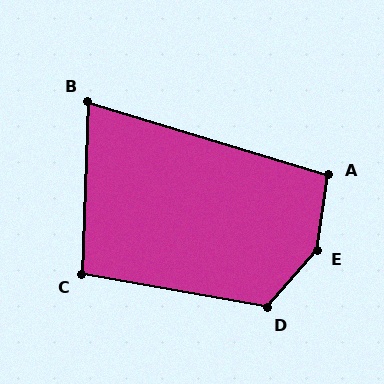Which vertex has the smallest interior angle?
B, at approximately 75 degrees.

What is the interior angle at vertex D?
Approximately 121 degrees (obtuse).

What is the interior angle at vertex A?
Approximately 98 degrees (obtuse).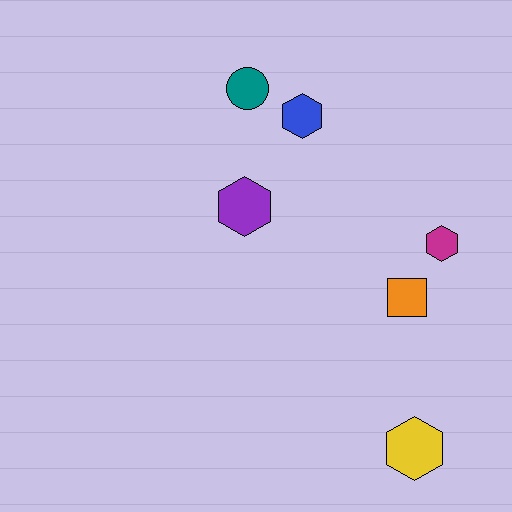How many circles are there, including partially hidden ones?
There is 1 circle.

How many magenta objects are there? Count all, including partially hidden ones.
There is 1 magenta object.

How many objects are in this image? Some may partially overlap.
There are 6 objects.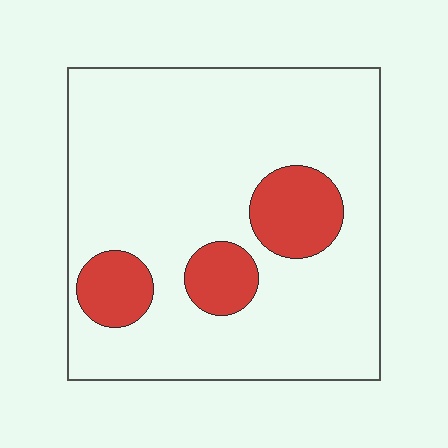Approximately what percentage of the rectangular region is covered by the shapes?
Approximately 15%.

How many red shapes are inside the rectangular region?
3.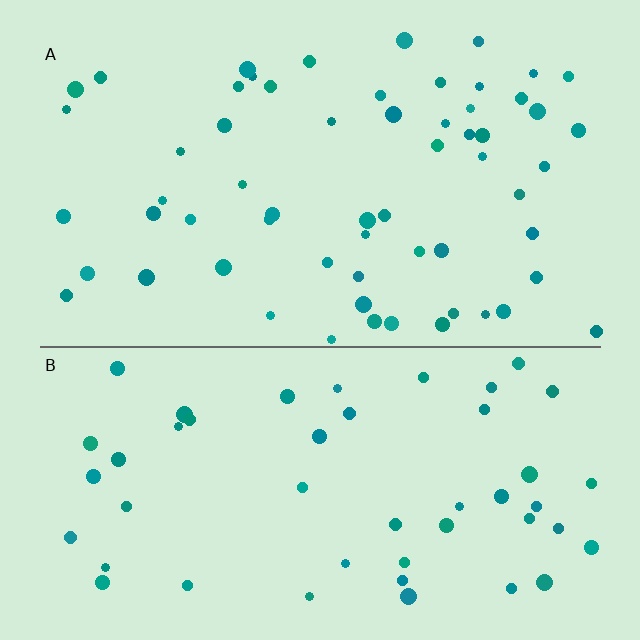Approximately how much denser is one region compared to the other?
Approximately 1.3× — region A over region B.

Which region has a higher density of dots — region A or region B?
A (the top).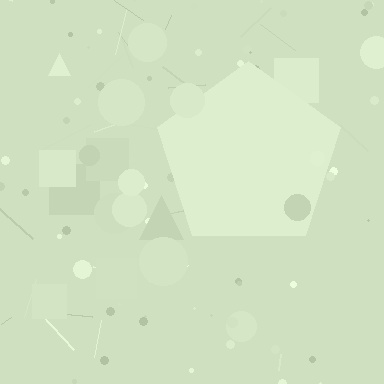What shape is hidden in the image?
A pentagon is hidden in the image.